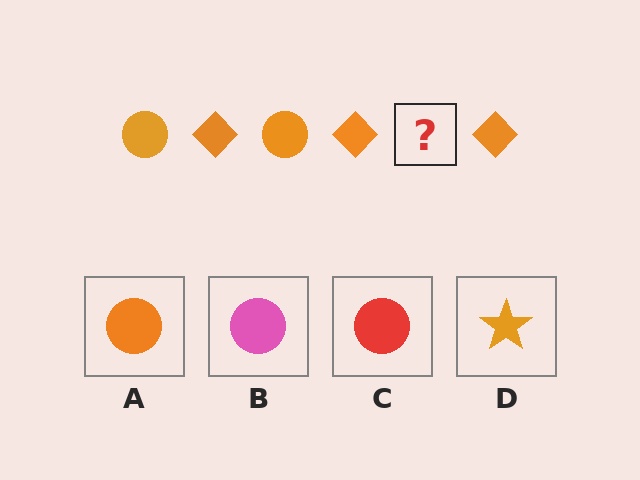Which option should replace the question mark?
Option A.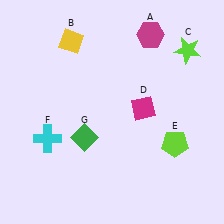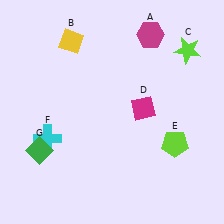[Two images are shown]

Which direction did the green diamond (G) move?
The green diamond (G) moved left.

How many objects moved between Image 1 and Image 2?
1 object moved between the two images.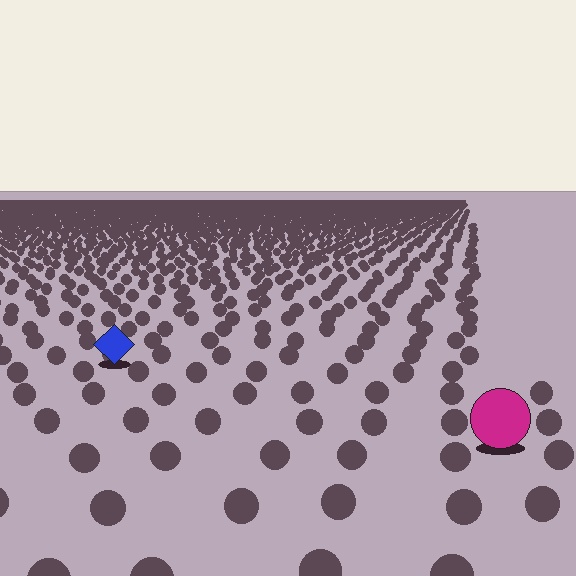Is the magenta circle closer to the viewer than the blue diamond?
Yes. The magenta circle is closer — you can tell from the texture gradient: the ground texture is coarser near it.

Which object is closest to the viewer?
The magenta circle is closest. The texture marks near it are larger and more spread out.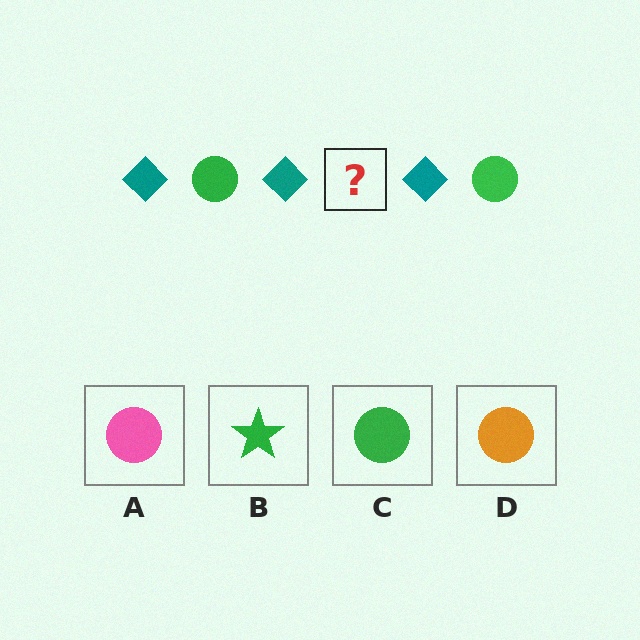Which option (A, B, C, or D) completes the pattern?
C.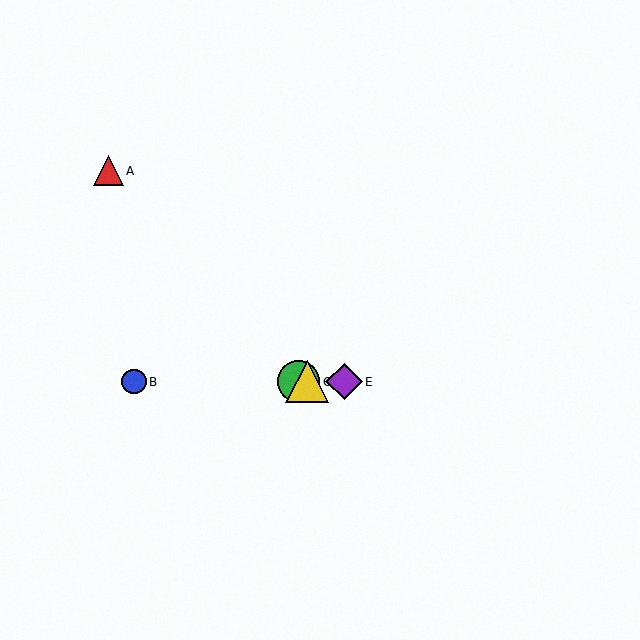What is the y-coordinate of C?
Object C is at y≈382.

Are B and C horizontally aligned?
Yes, both are at y≈382.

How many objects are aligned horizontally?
4 objects (B, C, D, E) are aligned horizontally.